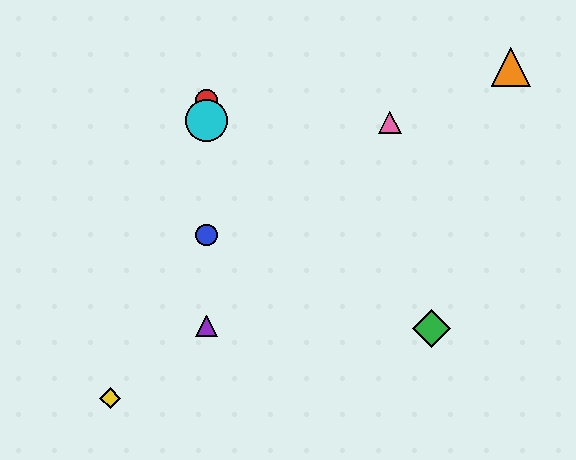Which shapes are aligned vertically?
The red circle, the blue circle, the purple triangle, the cyan circle are aligned vertically.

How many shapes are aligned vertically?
4 shapes (the red circle, the blue circle, the purple triangle, the cyan circle) are aligned vertically.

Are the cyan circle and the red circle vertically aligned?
Yes, both are at x≈207.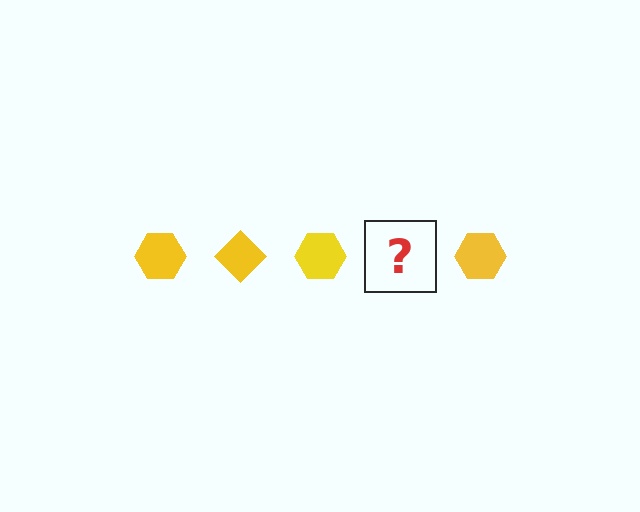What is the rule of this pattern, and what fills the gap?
The rule is that the pattern cycles through hexagon, diamond shapes in yellow. The gap should be filled with a yellow diamond.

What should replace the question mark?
The question mark should be replaced with a yellow diamond.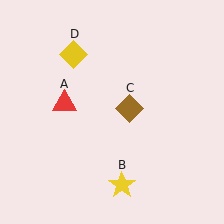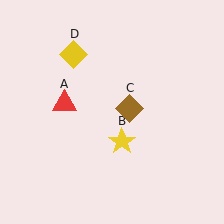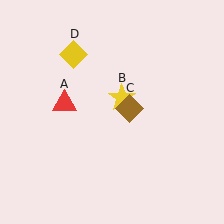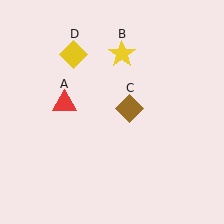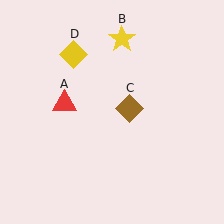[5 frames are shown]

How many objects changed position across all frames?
1 object changed position: yellow star (object B).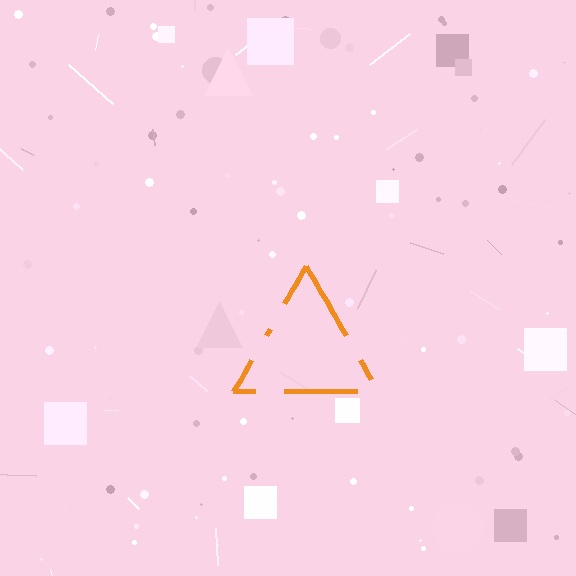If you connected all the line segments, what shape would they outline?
They would outline a triangle.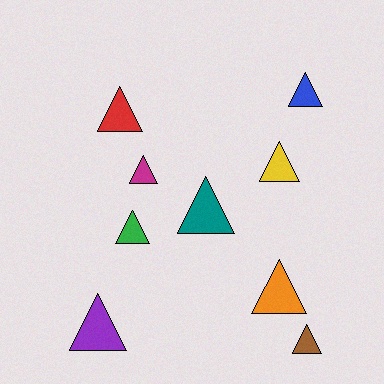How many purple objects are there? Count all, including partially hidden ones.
There is 1 purple object.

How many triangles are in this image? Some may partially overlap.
There are 9 triangles.